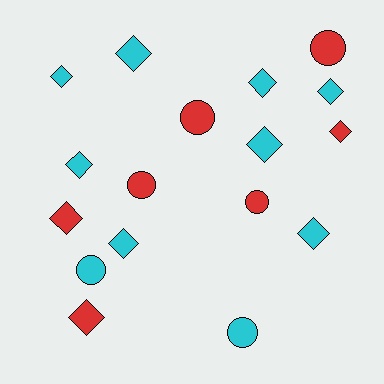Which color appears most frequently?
Cyan, with 10 objects.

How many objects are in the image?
There are 17 objects.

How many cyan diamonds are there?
There are 8 cyan diamonds.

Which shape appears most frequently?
Diamond, with 11 objects.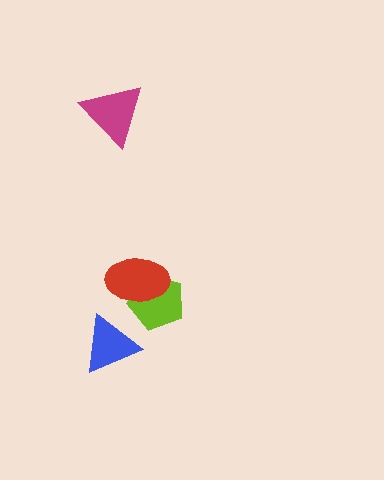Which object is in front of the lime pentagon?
The red ellipse is in front of the lime pentagon.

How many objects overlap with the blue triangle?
0 objects overlap with the blue triangle.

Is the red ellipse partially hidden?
No, no other shape covers it.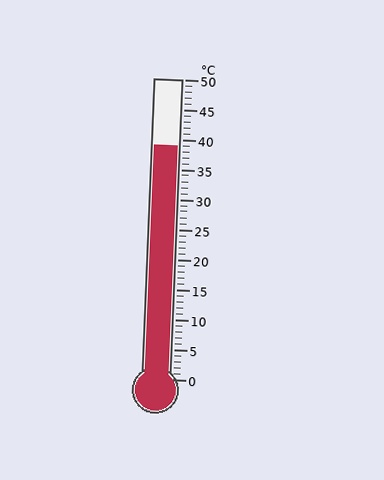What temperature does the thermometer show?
The thermometer shows approximately 39°C.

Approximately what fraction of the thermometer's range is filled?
The thermometer is filled to approximately 80% of its range.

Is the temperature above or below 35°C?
The temperature is above 35°C.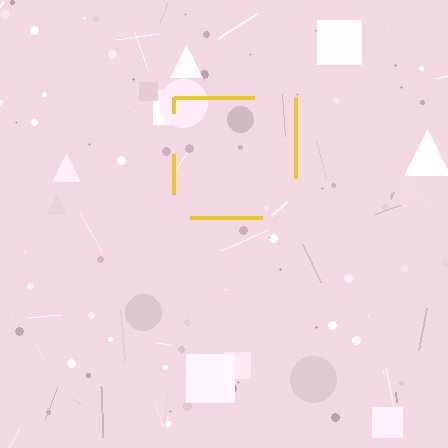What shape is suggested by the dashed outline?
The dashed outline suggests a square.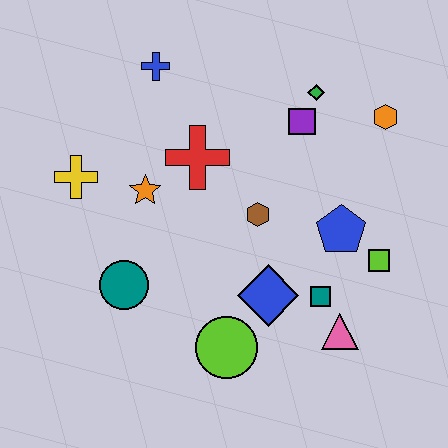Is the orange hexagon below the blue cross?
Yes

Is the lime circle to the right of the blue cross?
Yes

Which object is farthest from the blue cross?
The pink triangle is farthest from the blue cross.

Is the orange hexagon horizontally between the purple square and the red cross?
No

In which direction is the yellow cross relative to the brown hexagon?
The yellow cross is to the left of the brown hexagon.